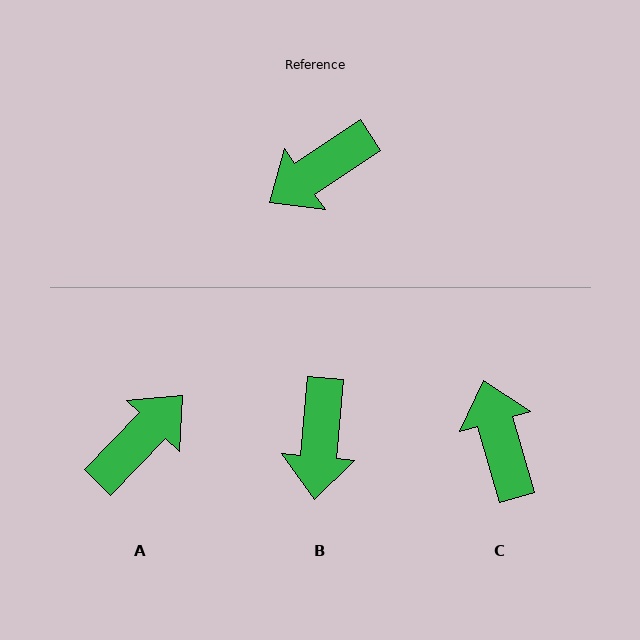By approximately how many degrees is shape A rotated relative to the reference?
Approximately 168 degrees clockwise.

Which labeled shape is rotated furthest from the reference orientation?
A, about 168 degrees away.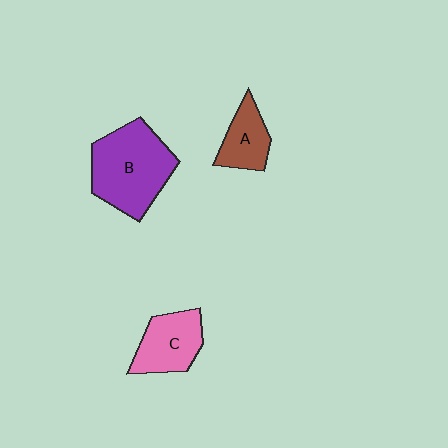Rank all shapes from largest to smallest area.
From largest to smallest: B (purple), C (pink), A (brown).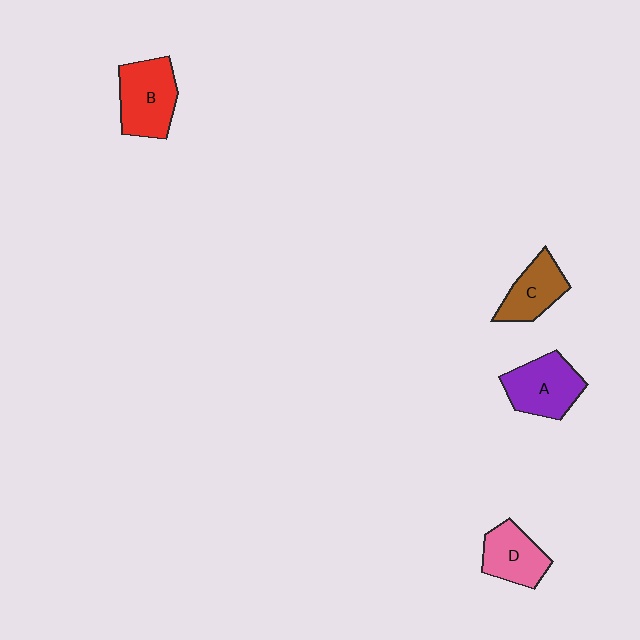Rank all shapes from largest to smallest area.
From largest to smallest: B (red), A (purple), D (pink), C (brown).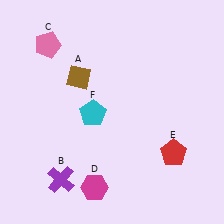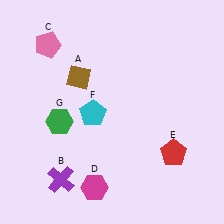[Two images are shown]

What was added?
A green hexagon (G) was added in Image 2.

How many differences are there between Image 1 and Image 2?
There is 1 difference between the two images.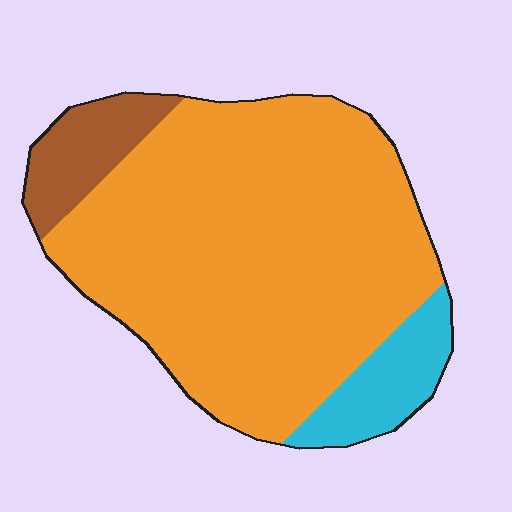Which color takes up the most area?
Orange, at roughly 80%.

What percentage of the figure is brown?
Brown takes up about one tenth (1/10) of the figure.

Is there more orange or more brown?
Orange.